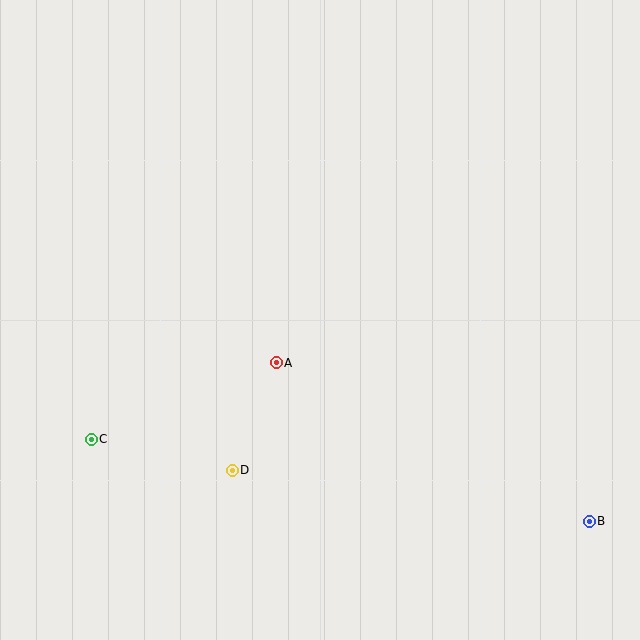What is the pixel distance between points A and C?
The distance between A and C is 200 pixels.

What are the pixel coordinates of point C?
Point C is at (91, 439).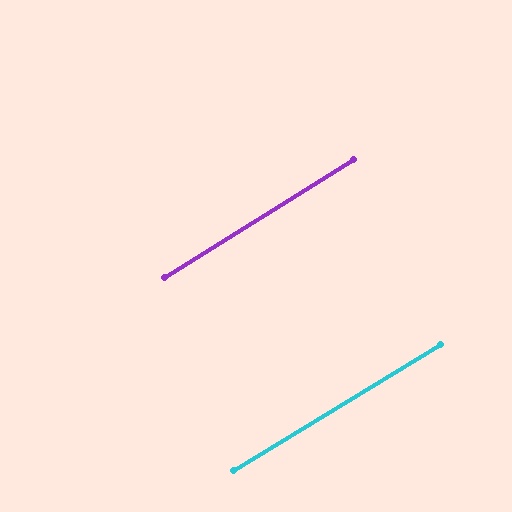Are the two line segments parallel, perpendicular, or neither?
Parallel — their directions differ by only 0.5°.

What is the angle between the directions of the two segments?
Approximately 1 degree.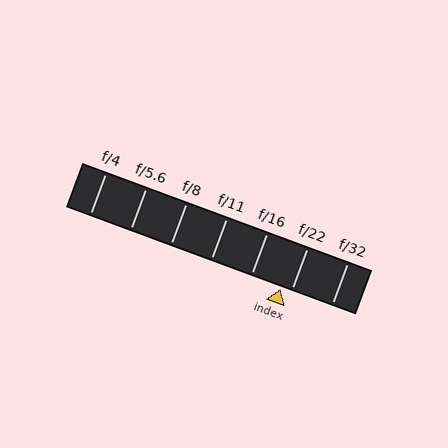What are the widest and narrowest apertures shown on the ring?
The widest aperture shown is f/4 and the narrowest is f/32.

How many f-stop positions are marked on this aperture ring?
There are 7 f-stop positions marked.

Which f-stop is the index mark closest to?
The index mark is closest to f/22.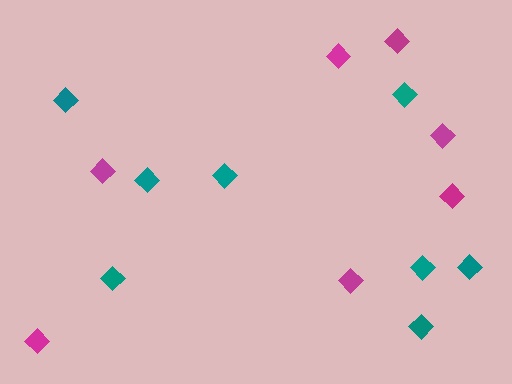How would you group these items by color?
There are 2 groups: one group of magenta diamonds (7) and one group of teal diamonds (8).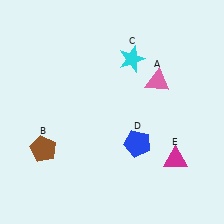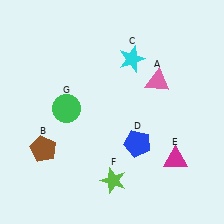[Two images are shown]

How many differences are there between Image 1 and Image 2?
There are 2 differences between the two images.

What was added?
A lime star (F), a green circle (G) were added in Image 2.